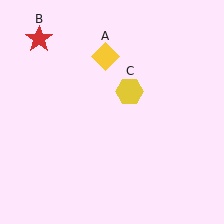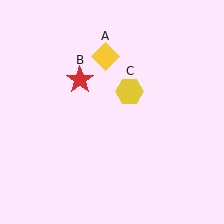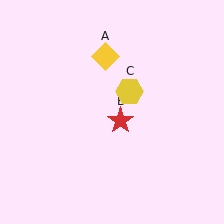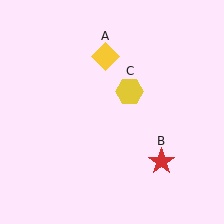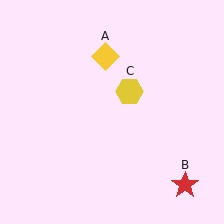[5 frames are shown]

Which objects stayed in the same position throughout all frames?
Yellow diamond (object A) and yellow hexagon (object C) remained stationary.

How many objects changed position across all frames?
1 object changed position: red star (object B).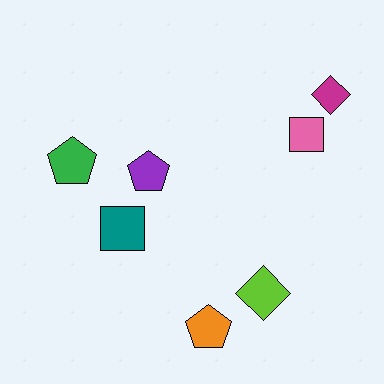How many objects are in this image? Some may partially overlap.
There are 7 objects.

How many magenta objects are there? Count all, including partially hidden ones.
There is 1 magenta object.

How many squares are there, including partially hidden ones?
There are 2 squares.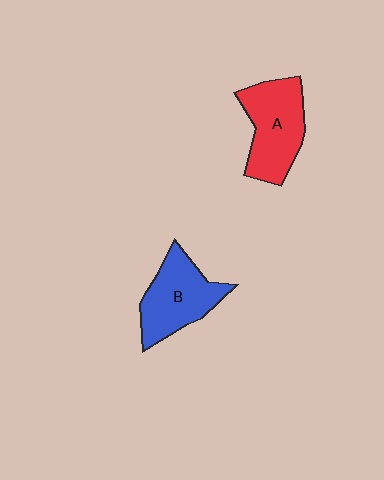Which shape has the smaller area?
Shape B (blue).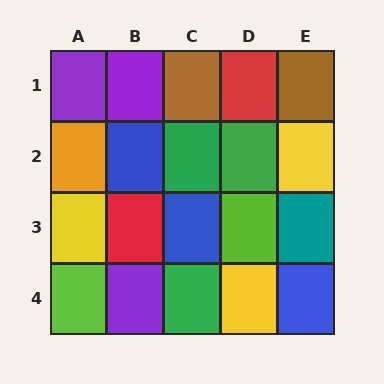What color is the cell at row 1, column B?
Purple.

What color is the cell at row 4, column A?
Lime.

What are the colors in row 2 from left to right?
Orange, blue, green, green, yellow.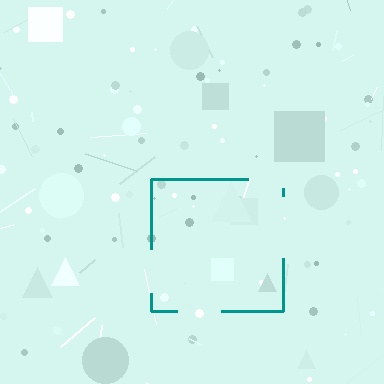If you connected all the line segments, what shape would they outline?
They would outline a square.